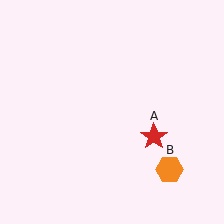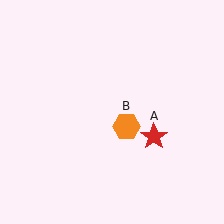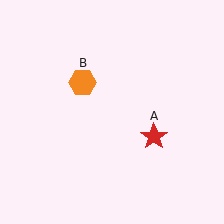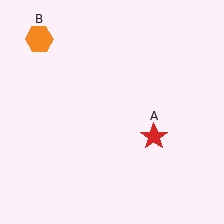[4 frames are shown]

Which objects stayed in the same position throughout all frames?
Red star (object A) remained stationary.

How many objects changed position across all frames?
1 object changed position: orange hexagon (object B).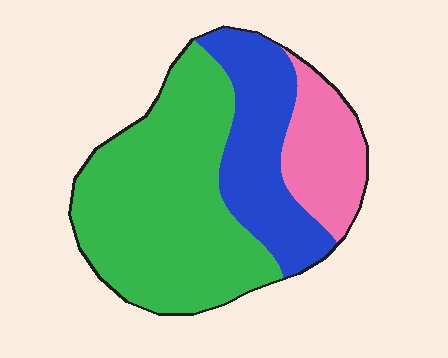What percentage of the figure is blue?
Blue covers 27% of the figure.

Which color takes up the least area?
Pink, at roughly 20%.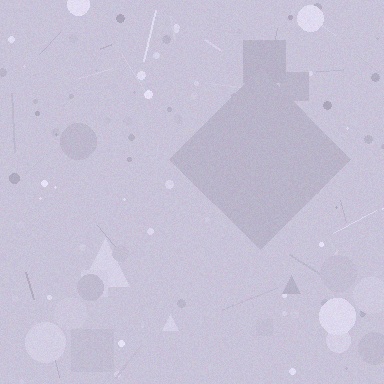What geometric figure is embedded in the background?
A diamond is embedded in the background.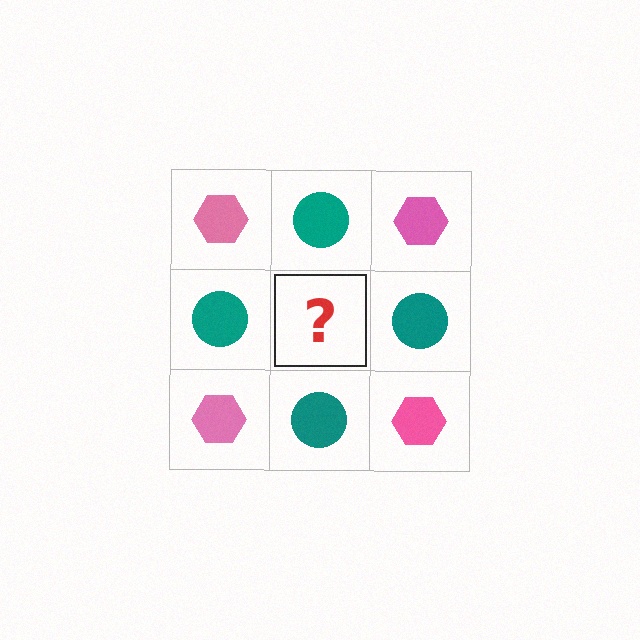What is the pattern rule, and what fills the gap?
The rule is that it alternates pink hexagon and teal circle in a checkerboard pattern. The gap should be filled with a pink hexagon.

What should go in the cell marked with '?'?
The missing cell should contain a pink hexagon.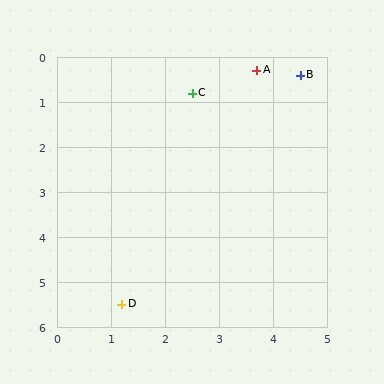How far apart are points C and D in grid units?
Points C and D are about 4.9 grid units apart.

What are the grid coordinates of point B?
Point B is at approximately (4.5, 0.4).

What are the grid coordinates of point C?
Point C is at approximately (2.5, 0.8).